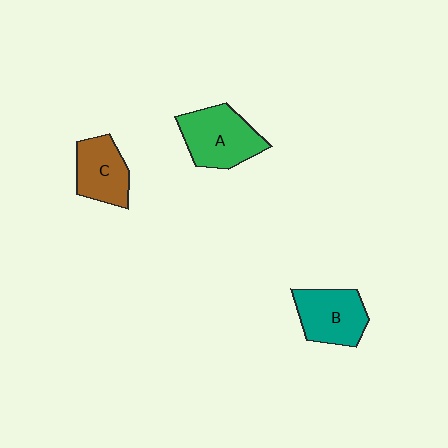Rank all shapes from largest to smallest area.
From largest to smallest: A (green), B (teal), C (brown).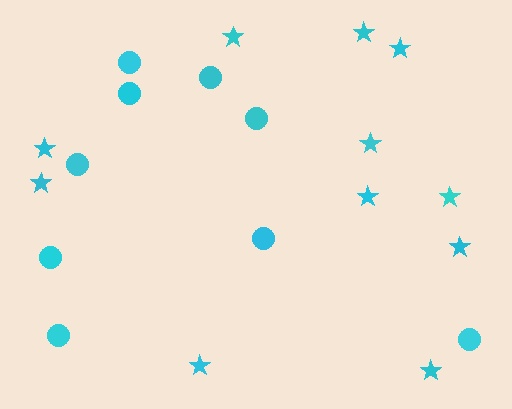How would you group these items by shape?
There are 2 groups: one group of circles (9) and one group of stars (11).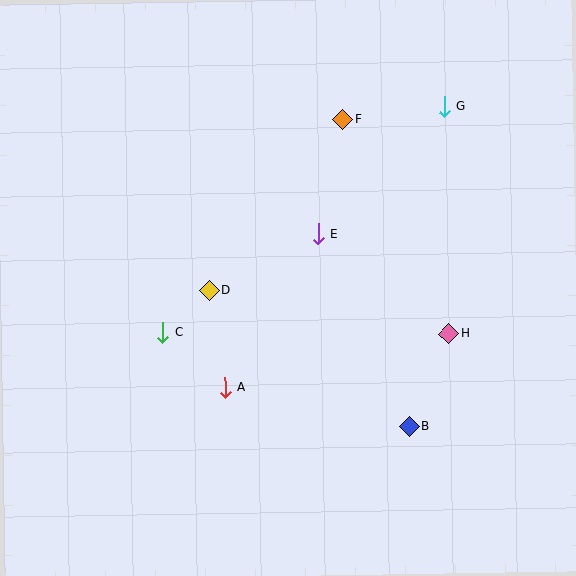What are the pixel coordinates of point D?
Point D is at (209, 291).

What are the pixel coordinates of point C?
Point C is at (163, 333).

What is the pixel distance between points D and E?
The distance between D and E is 123 pixels.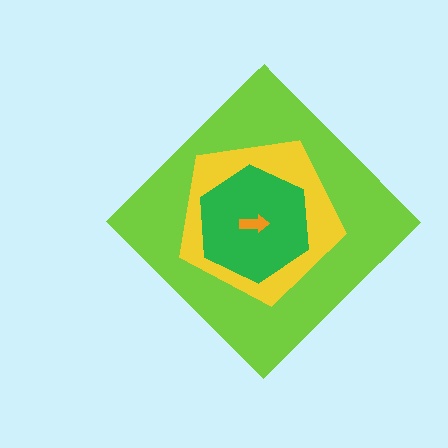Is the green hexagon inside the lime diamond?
Yes.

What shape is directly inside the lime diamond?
The yellow pentagon.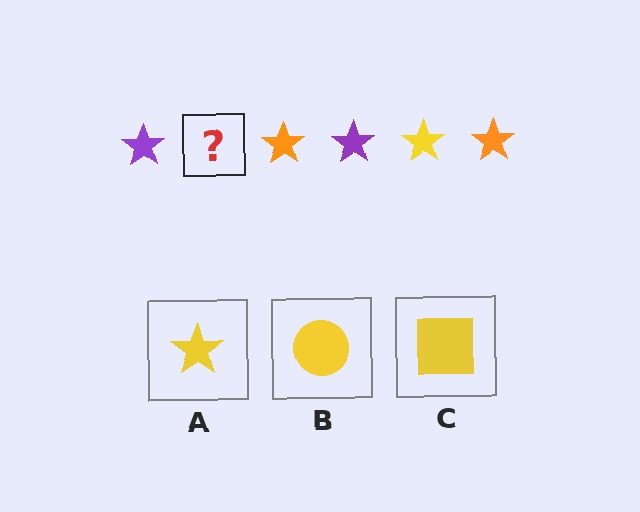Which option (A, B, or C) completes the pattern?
A.